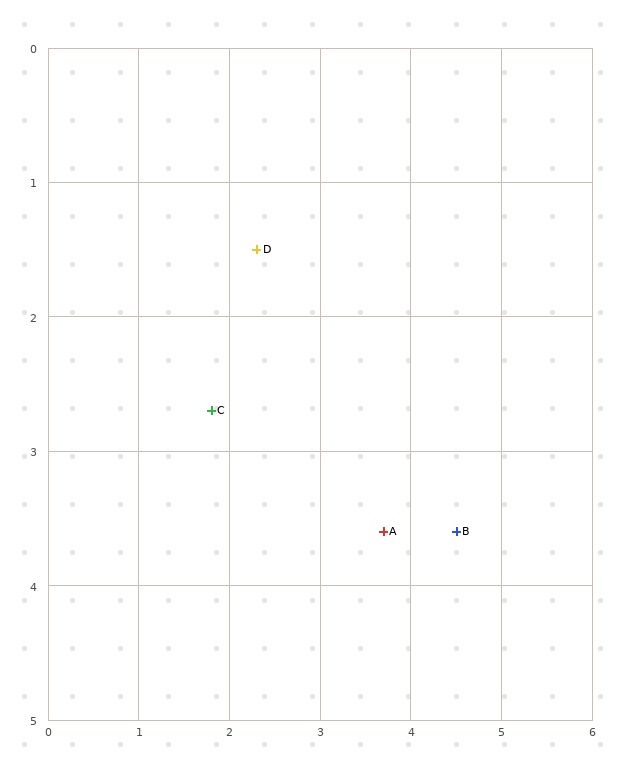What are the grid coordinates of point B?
Point B is at approximately (4.5, 3.6).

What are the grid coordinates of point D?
Point D is at approximately (2.3, 1.5).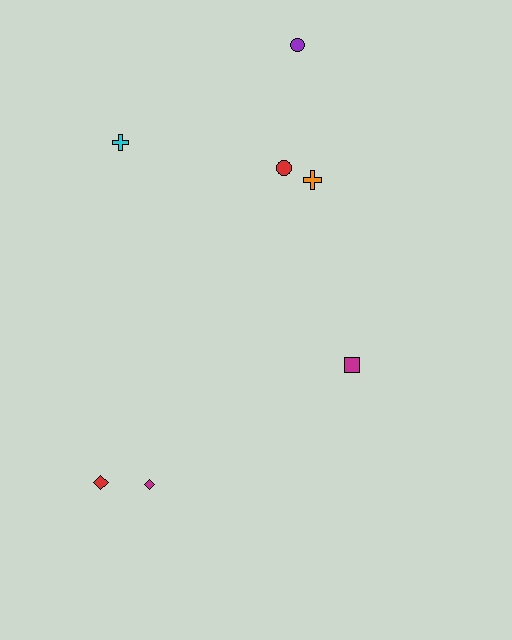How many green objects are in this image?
There are no green objects.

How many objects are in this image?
There are 7 objects.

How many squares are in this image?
There is 1 square.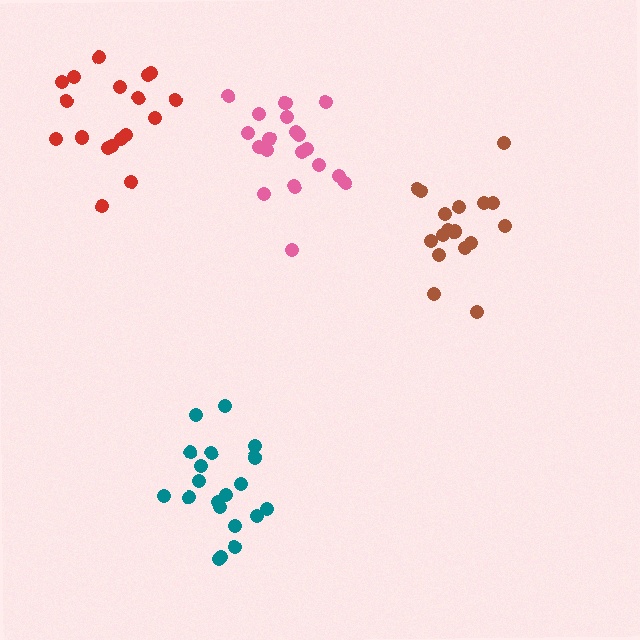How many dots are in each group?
Group 1: 20 dots, Group 2: 18 dots, Group 3: 19 dots, Group 4: 17 dots (74 total).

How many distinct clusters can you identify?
There are 4 distinct clusters.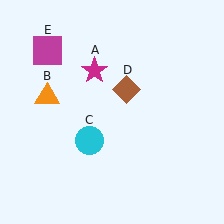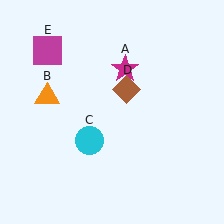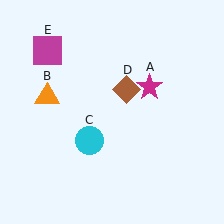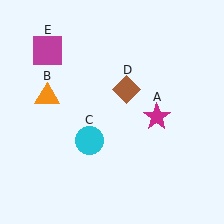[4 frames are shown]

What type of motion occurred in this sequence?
The magenta star (object A) rotated clockwise around the center of the scene.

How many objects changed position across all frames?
1 object changed position: magenta star (object A).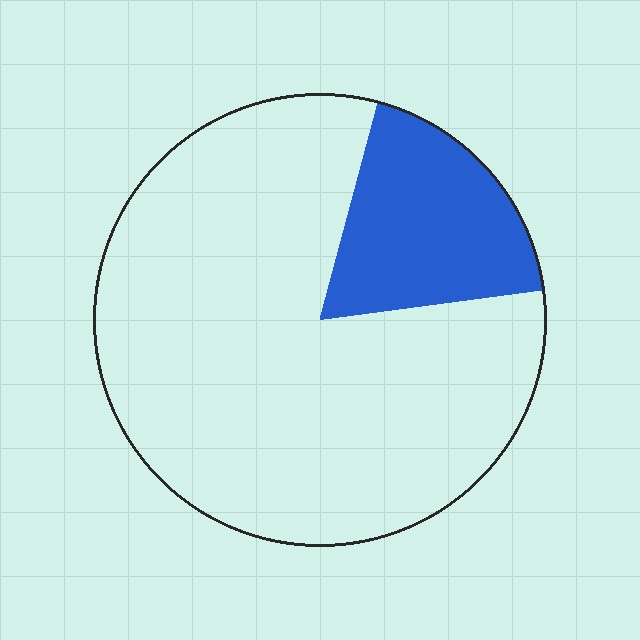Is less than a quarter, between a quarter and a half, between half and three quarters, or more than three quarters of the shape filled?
Less than a quarter.